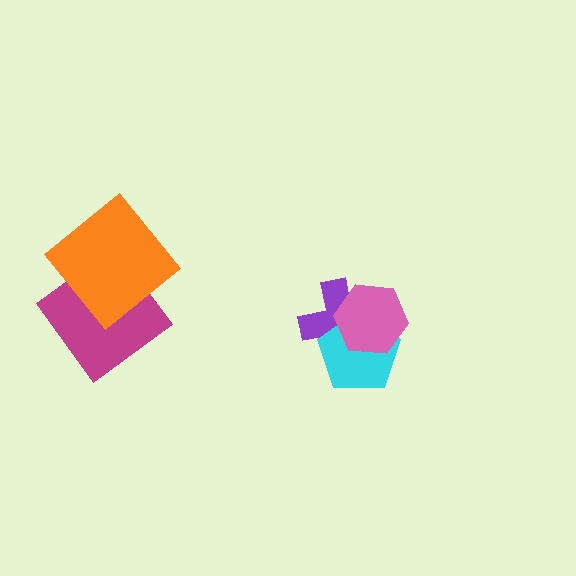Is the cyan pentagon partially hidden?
Yes, it is partially covered by another shape.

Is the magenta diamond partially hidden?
Yes, it is partially covered by another shape.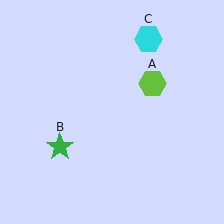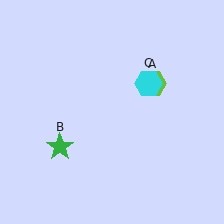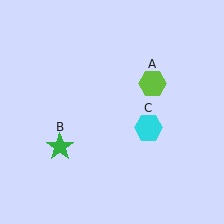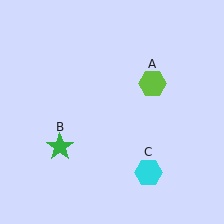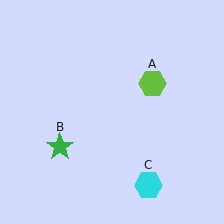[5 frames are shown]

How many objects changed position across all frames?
1 object changed position: cyan hexagon (object C).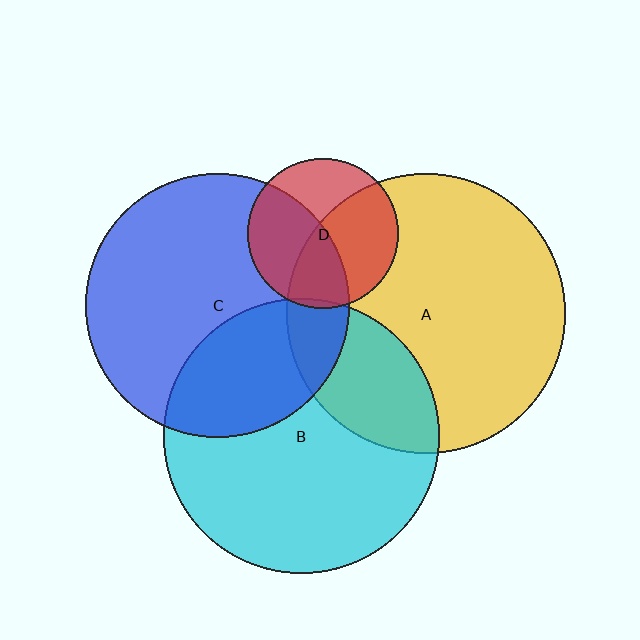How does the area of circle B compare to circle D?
Approximately 3.4 times.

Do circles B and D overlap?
Yes.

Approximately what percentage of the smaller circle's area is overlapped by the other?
Approximately 5%.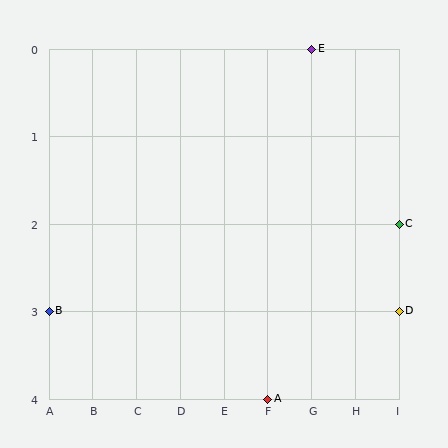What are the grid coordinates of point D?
Point D is at grid coordinates (I, 3).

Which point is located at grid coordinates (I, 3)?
Point D is at (I, 3).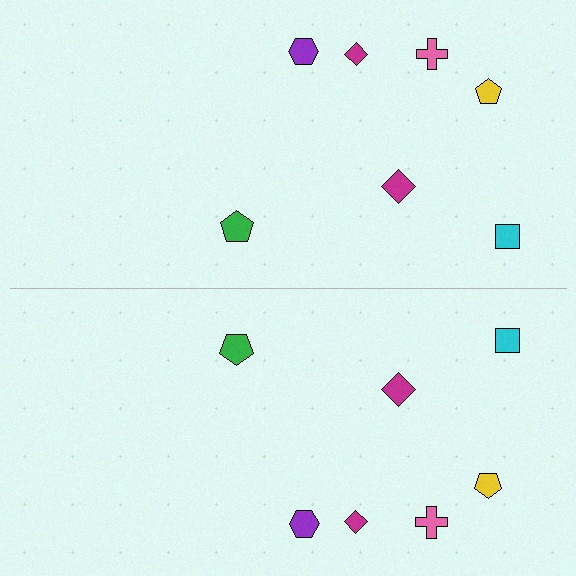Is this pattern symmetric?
Yes, this pattern has bilateral (reflection) symmetry.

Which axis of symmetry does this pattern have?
The pattern has a horizontal axis of symmetry running through the center of the image.